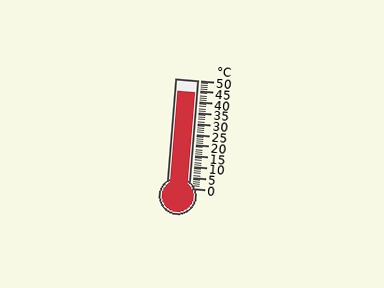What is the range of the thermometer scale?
The thermometer scale ranges from 0°C to 50°C.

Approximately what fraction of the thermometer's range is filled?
The thermometer is filled to approximately 90% of its range.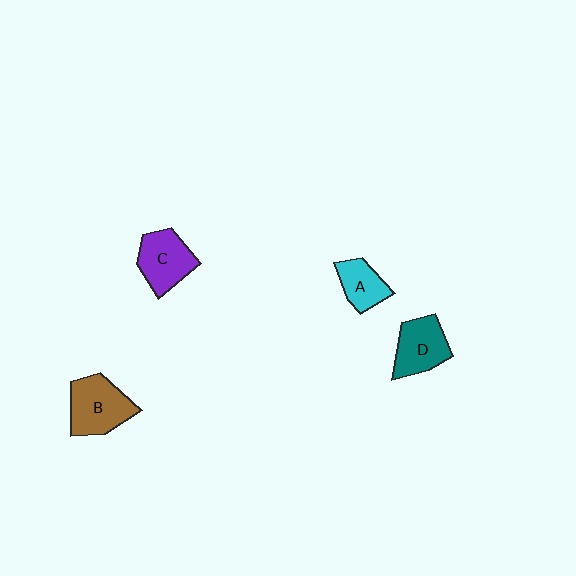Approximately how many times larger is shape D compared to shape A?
Approximately 1.4 times.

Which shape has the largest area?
Shape B (brown).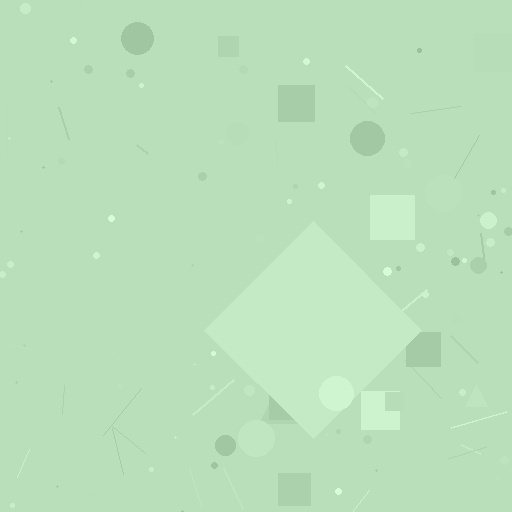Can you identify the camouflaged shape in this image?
The camouflaged shape is a diamond.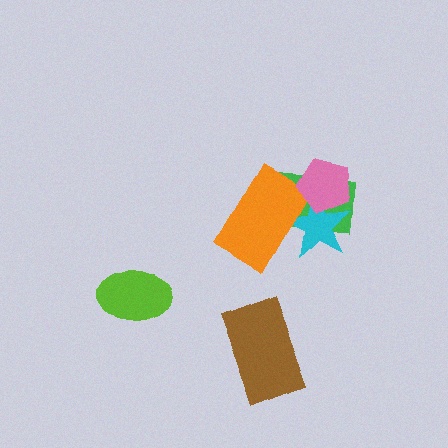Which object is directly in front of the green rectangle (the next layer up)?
The cyan star is directly in front of the green rectangle.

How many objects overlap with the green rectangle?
3 objects overlap with the green rectangle.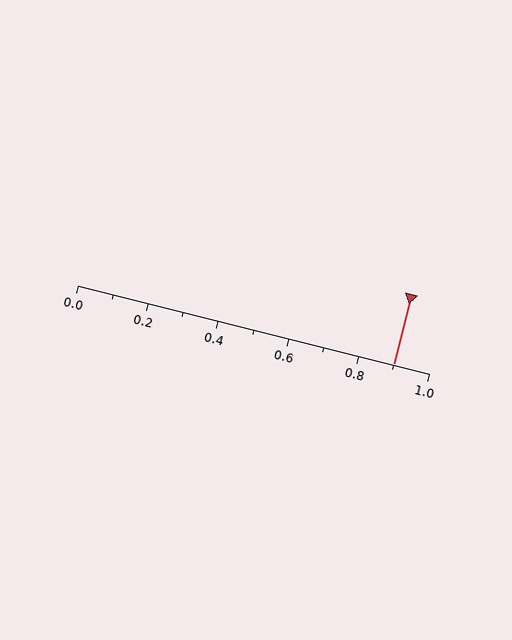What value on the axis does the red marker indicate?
The marker indicates approximately 0.9.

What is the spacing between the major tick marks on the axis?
The major ticks are spaced 0.2 apart.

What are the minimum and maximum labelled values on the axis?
The axis runs from 0.0 to 1.0.